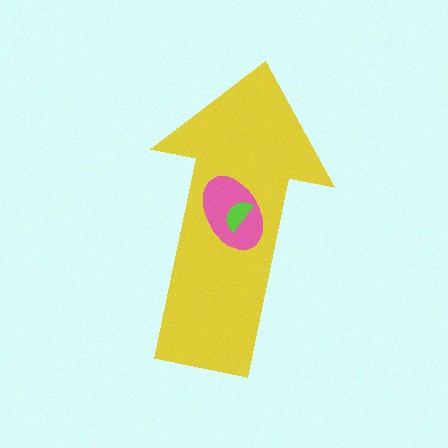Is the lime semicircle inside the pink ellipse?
Yes.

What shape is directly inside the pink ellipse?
The lime semicircle.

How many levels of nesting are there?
3.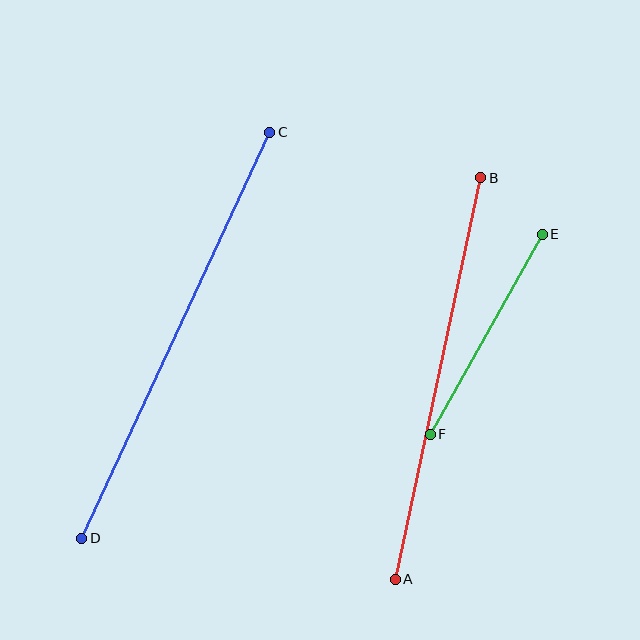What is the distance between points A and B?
The distance is approximately 411 pixels.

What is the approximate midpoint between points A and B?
The midpoint is at approximately (438, 379) pixels.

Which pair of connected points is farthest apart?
Points C and D are farthest apart.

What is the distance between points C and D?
The distance is approximately 447 pixels.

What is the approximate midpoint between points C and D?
The midpoint is at approximately (176, 335) pixels.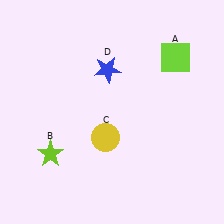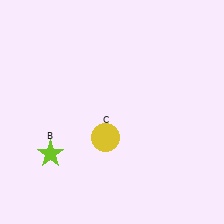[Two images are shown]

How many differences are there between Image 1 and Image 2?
There are 2 differences between the two images.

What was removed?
The lime square (A), the blue star (D) were removed in Image 2.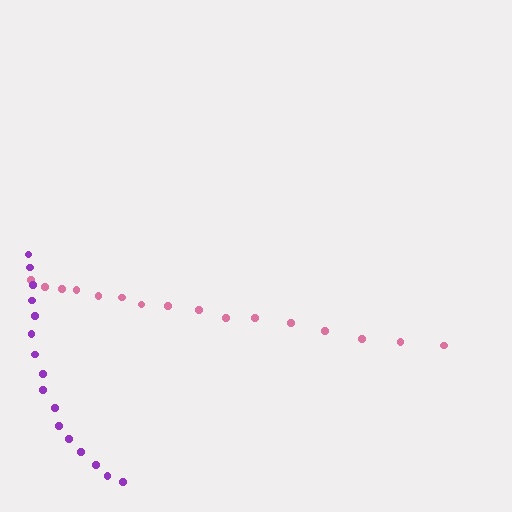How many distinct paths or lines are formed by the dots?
There are 2 distinct paths.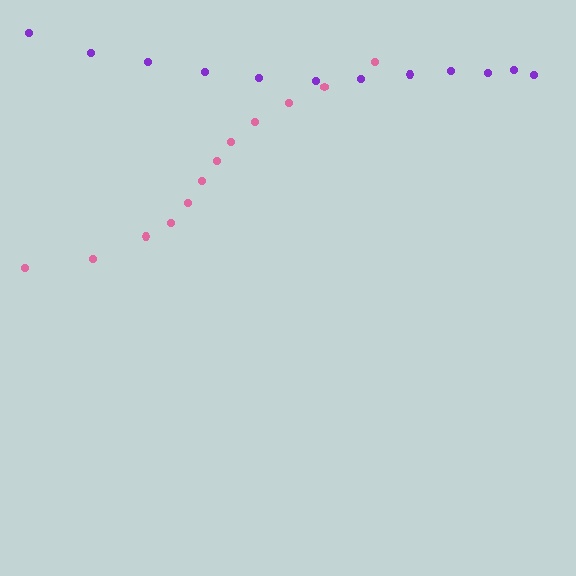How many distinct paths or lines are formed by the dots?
There are 2 distinct paths.